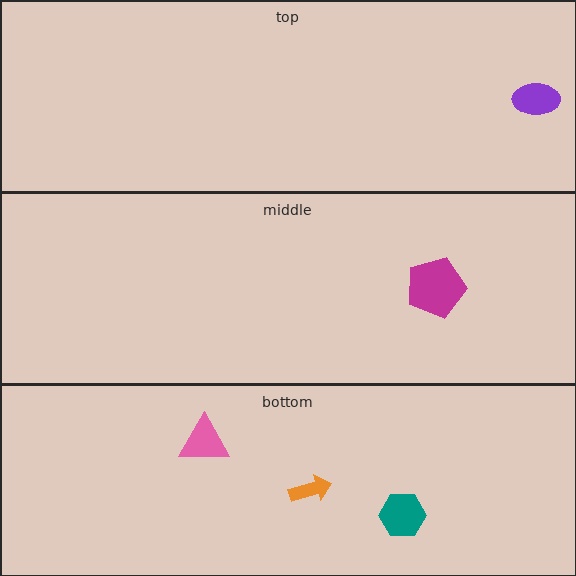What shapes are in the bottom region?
The orange arrow, the teal hexagon, the pink triangle.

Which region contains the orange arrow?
The bottom region.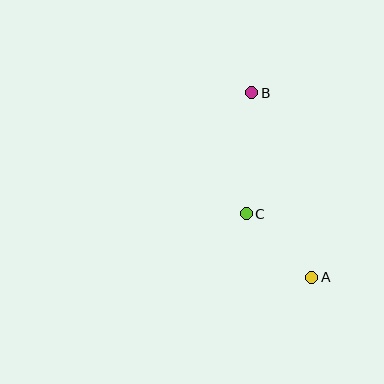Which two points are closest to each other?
Points A and C are closest to each other.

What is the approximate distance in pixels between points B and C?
The distance between B and C is approximately 121 pixels.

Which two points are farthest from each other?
Points A and B are farthest from each other.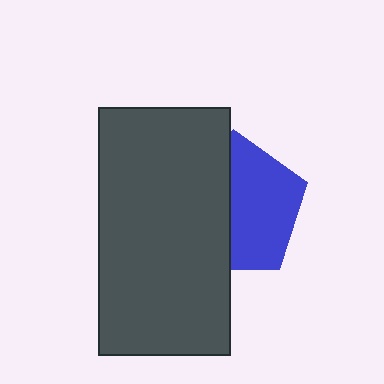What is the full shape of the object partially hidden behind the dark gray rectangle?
The partially hidden object is a blue pentagon.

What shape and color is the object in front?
The object in front is a dark gray rectangle.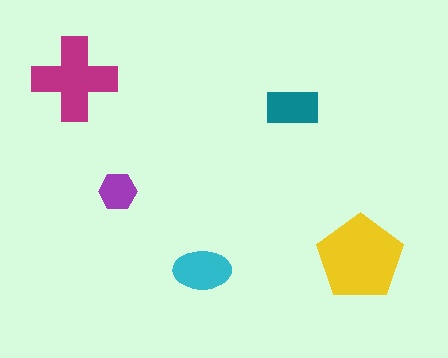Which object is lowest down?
The cyan ellipse is bottommost.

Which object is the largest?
The yellow pentagon.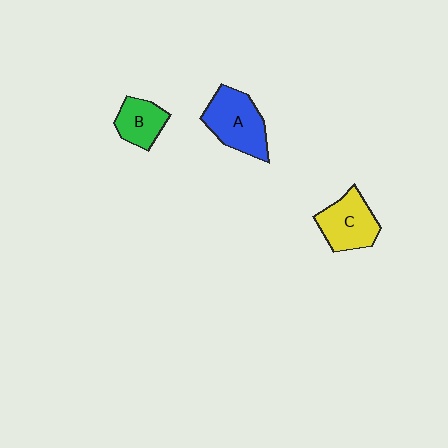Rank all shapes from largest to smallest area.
From largest to smallest: A (blue), C (yellow), B (green).